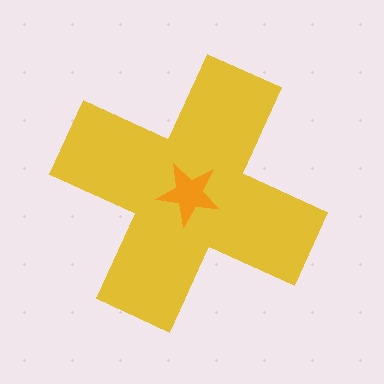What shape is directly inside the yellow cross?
The orange star.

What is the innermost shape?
The orange star.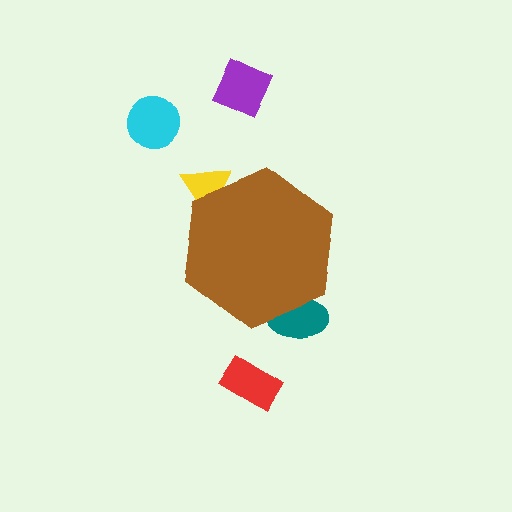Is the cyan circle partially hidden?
No, the cyan circle is fully visible.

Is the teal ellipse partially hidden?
Yes, the teal ellipse is partially hidden behind the brown hexagon.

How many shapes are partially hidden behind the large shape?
2 shapes are partially hidden.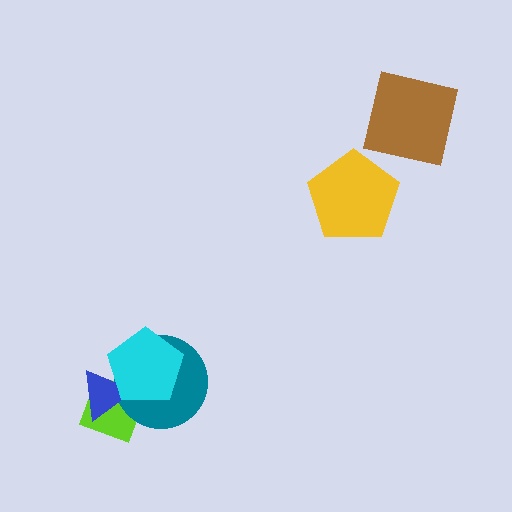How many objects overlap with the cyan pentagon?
3 objects overlap with the cyan pentagon.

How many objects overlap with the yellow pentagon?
0 objects overlap with the yellow pentagon.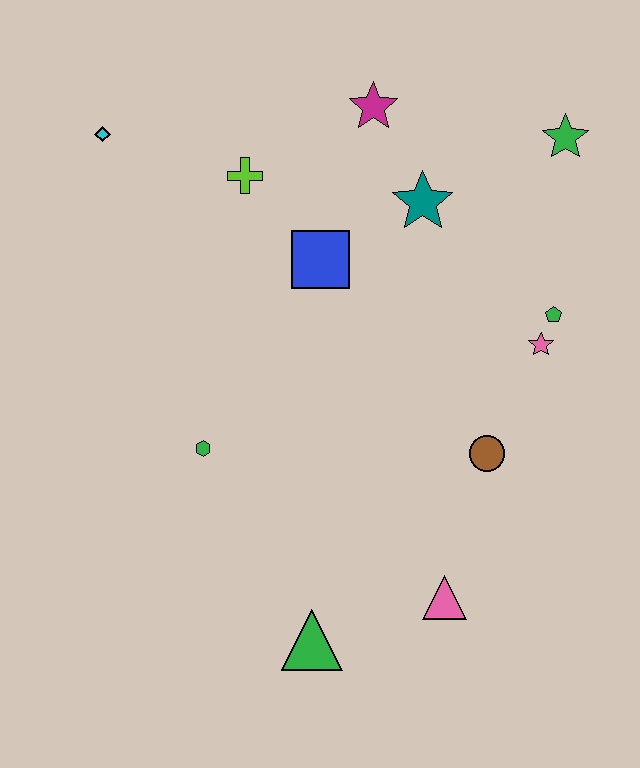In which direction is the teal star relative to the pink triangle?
The teal star is above the pink triangle.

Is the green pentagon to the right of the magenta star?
Yes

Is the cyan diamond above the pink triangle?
Yes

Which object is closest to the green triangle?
The pink triangle is closest to the green triangle.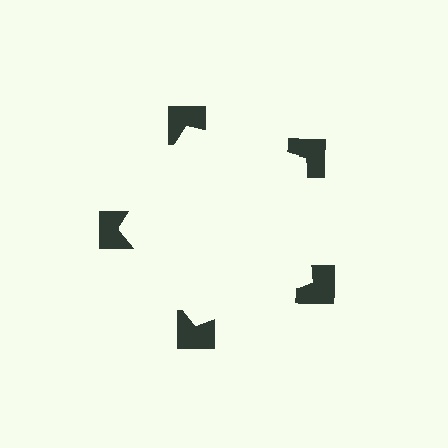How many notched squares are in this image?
There are 5 — one at each vertex of the illusory pentagon.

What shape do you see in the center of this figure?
An illusory pentagon — its edges are inferred from the aligned wedge cuts in the notched squares, not physically drawn.